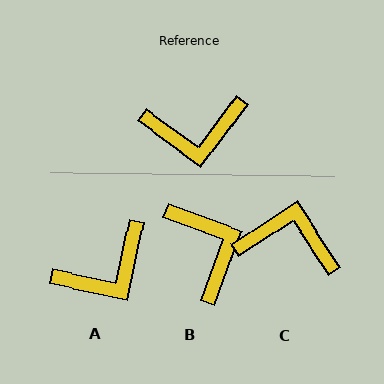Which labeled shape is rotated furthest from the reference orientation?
C, about 160 degrees away.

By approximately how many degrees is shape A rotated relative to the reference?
Approximately 25 degrees counter-clockwise.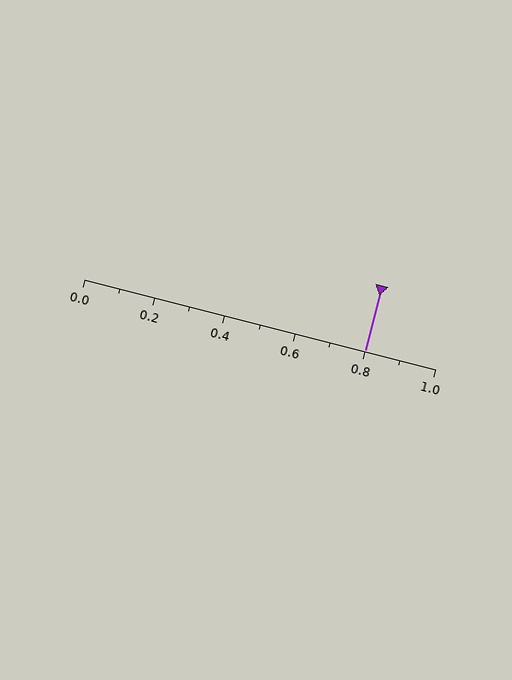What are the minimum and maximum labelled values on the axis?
The axis runs from 0.0 to 1.0.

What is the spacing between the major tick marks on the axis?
The major ticks are spaced 0.2 apart.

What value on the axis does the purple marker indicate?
The marker indicates approximately 0.8.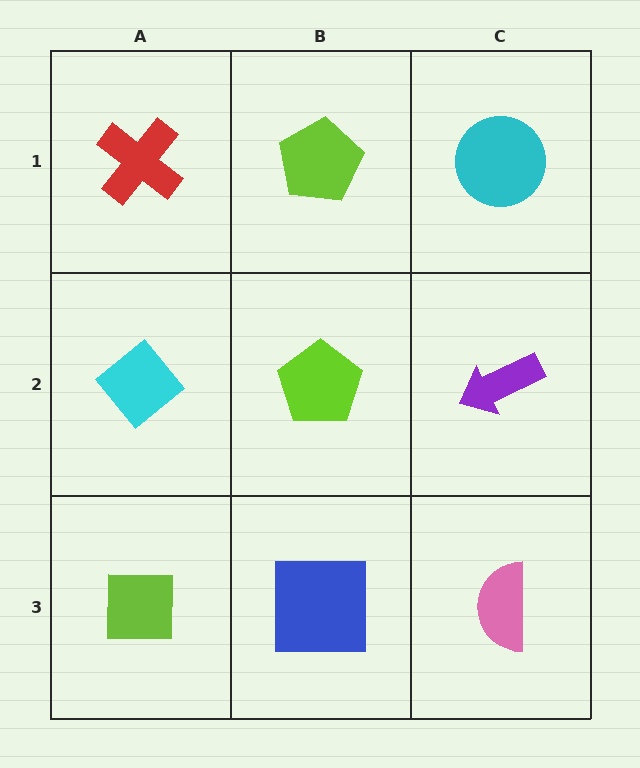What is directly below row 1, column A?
A cyan diamond.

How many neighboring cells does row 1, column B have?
3.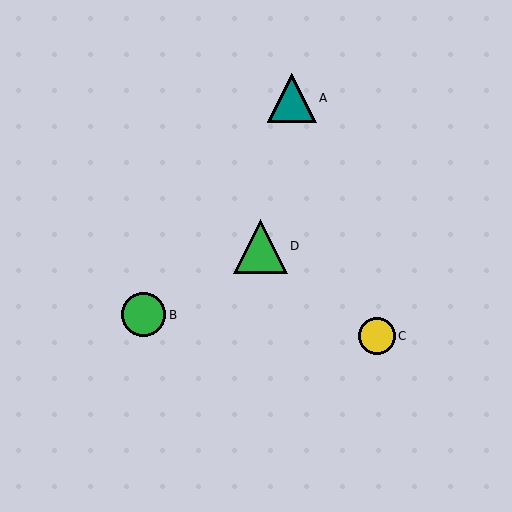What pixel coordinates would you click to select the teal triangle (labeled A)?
Click at (292, 98) to select the teal triangle A.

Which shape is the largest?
The green triangle (labeled D) is the largest.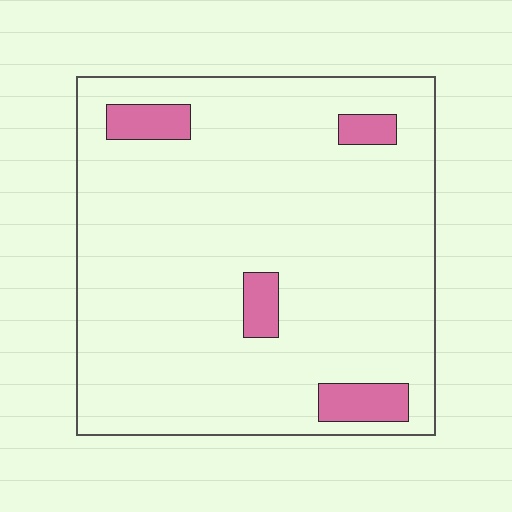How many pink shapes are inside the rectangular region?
4.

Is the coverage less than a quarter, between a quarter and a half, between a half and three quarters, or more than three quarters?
Less than a quarter.